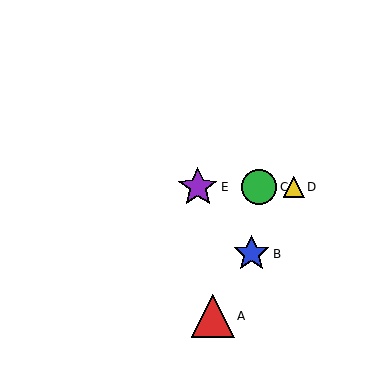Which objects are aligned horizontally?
Objects C, D, E are aligned horizontally.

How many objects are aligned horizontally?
3 objects (C, D, E) are aligned horizontally.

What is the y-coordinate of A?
Object A is at y≈316.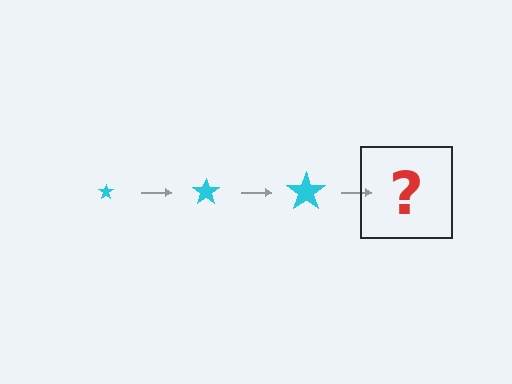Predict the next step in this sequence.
The next step is a cyan star, larger than the previous one.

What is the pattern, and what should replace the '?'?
The pattern is that the star gets progressively larger each step. The '?' should be a cyan star, larger than the previous one.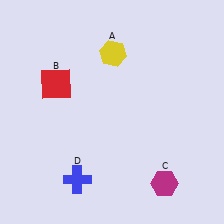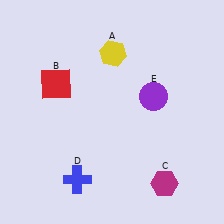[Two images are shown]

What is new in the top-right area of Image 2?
A purple circle (E) was added in the top-right area of Image 2.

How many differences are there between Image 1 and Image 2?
There is 1 difference between the two images.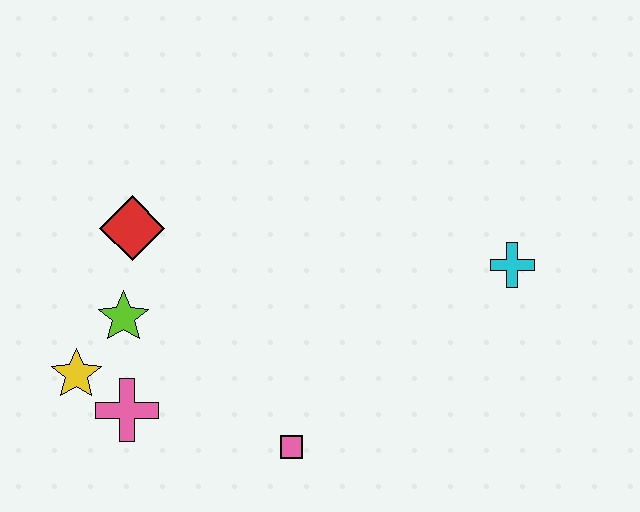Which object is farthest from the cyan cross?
The yellow star is farthest from the cyan cross.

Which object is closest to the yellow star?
The pink cross is closest to the yellow star.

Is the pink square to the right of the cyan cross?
No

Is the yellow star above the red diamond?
No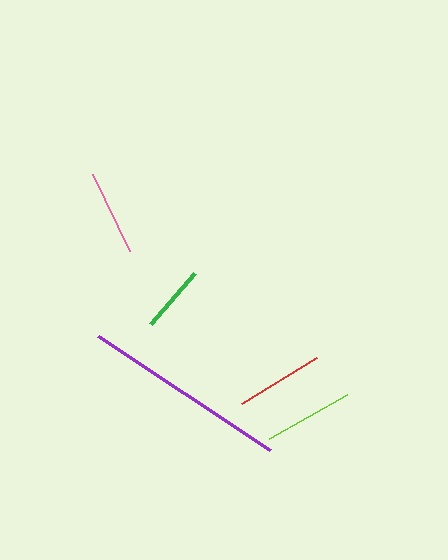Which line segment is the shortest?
The green line is the shortest at approximately 67 pixels.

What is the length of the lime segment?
The lime segment is approximately 90 pixels long.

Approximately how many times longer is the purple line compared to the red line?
The purple line is approximately 2.4 times the length of the red line.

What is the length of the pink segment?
The pink segment is approximately 86 pixels long.